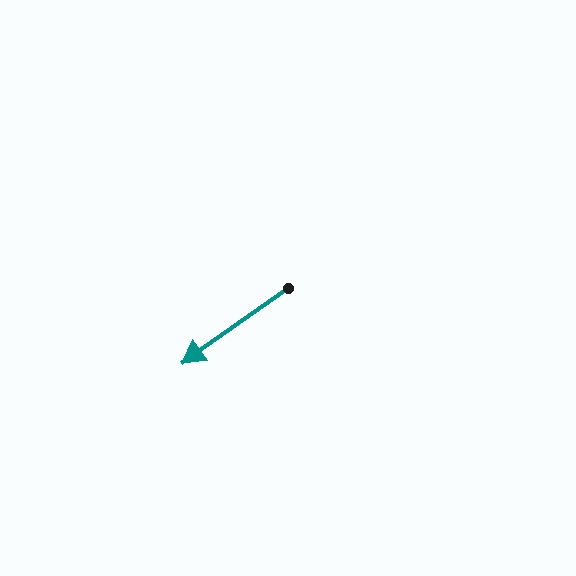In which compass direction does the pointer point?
Southwest.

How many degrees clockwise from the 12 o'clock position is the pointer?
Approximately 235 degrees.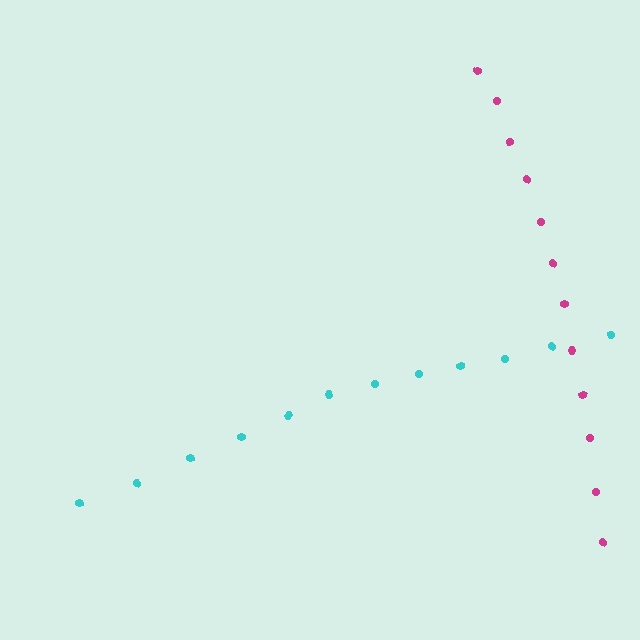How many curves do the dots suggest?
There are 2 distinct paths.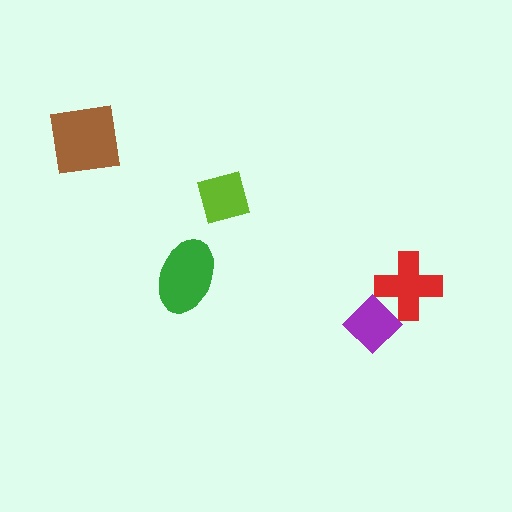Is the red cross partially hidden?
Yes, it is partially covered by another shape.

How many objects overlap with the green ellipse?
0 objects overlap with the green ellipse.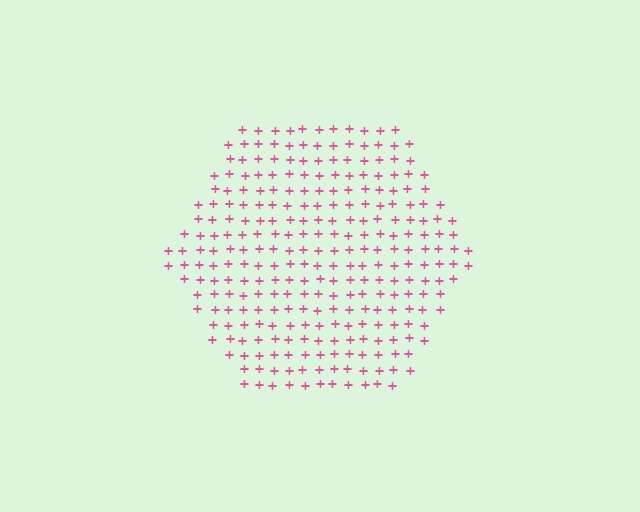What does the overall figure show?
The overall figure shows a hexagon.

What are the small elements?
The small elements are plus signs.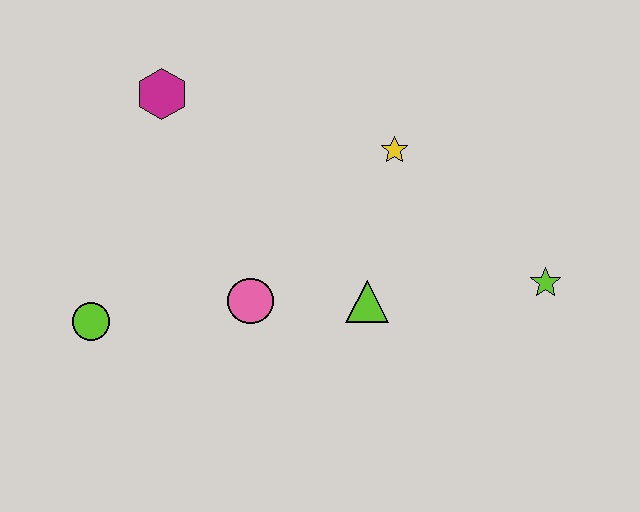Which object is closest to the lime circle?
The pink circle is closest to the lime circle.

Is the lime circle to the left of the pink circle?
Yes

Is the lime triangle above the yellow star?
No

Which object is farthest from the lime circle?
The lime star is farthest from the lime circle.